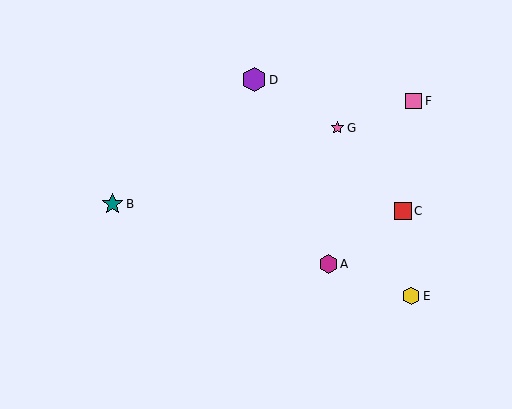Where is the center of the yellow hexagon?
The center of the yellow hexagon is at (411, 296).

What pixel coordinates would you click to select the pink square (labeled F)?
Click at (414, 101) to select the pink square F.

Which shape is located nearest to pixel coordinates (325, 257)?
The magenta hexagon (labeled A) at (328, 264) is nearest to that location.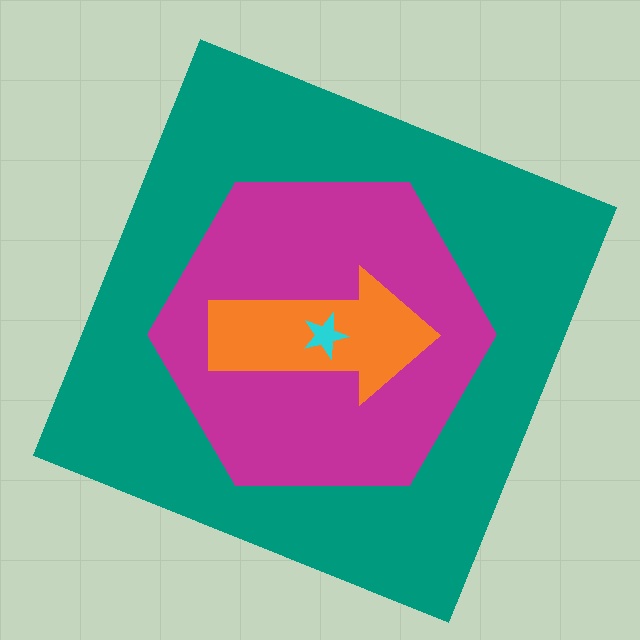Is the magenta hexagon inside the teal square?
Yes.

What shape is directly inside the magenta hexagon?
The orange arrow.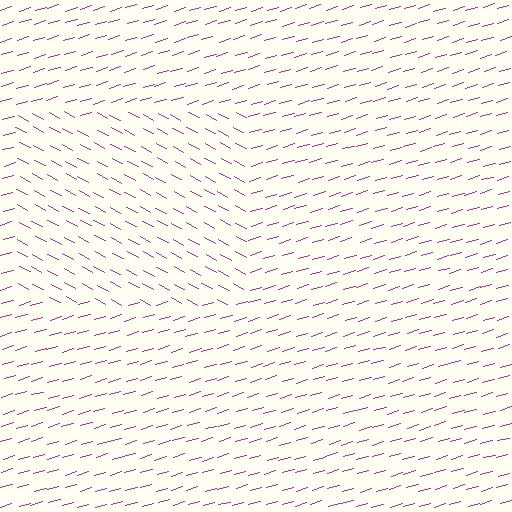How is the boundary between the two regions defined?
The boundary is defined purely by a change in line orientation (approximately 45 degrees difference). All lines are the same color and thickness.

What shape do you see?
I see a rectangle.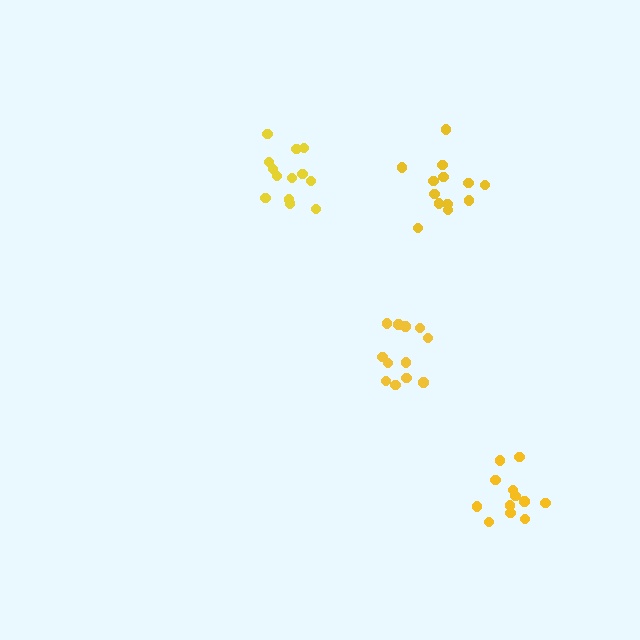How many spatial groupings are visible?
There are 4 spatial groupings.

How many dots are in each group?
Group 1: 13 dots, Group 2: 12 dots, Group 3: 13 dots, Group 4: 12 dots (50 total).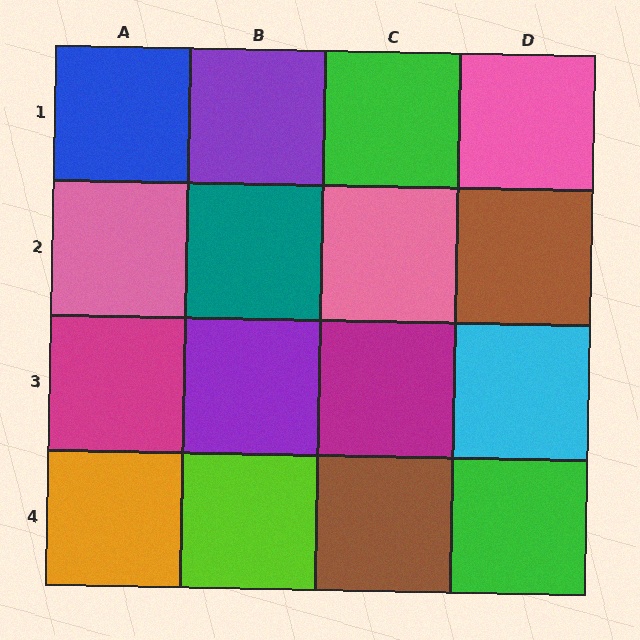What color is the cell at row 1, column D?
Pink.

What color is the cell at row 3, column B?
Purple.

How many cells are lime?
1 cell is lime.